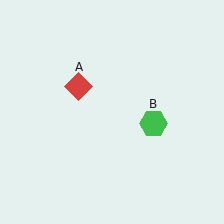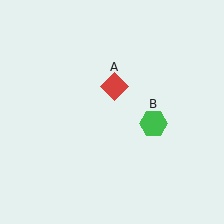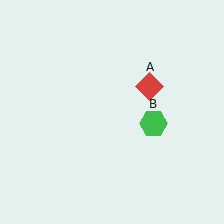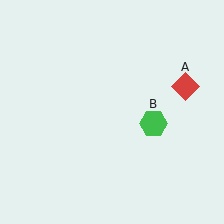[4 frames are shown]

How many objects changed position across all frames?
1 object changed position: red diamond (object A).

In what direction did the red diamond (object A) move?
The red diamond (object A) moved right.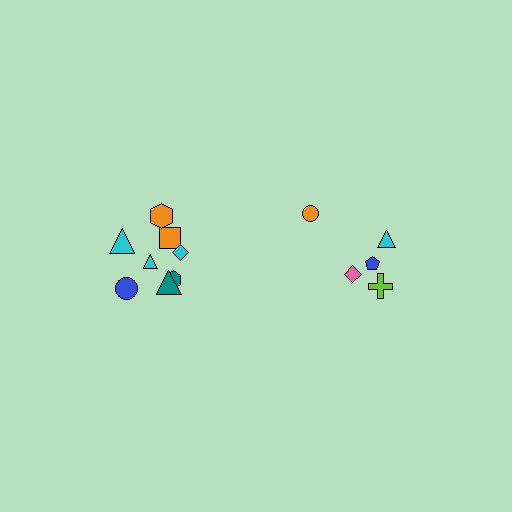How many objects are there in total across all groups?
There are 13 objects.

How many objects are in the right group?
There are 5 objects.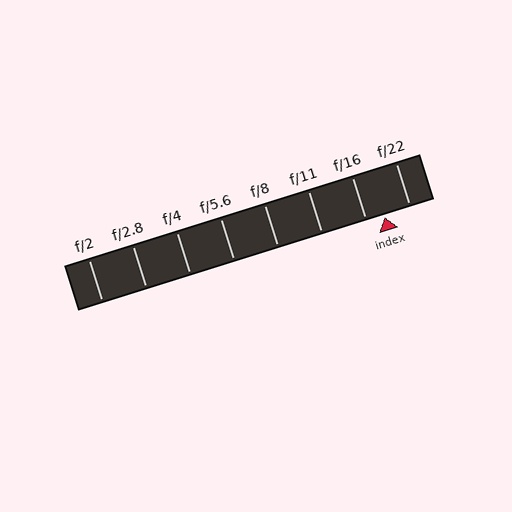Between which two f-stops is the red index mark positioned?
The index mark is between f/16 and f/22.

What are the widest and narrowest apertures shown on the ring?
The widest aperture shown is f/2 and the narrowest is f/22.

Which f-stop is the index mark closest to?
The index mark is closest to f/16.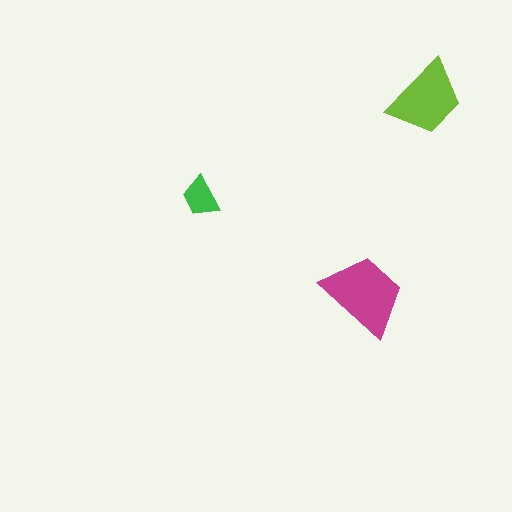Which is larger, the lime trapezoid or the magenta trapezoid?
The magenta one.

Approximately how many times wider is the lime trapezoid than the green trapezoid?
About 2 times wider.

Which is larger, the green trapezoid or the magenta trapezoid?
The magenta one.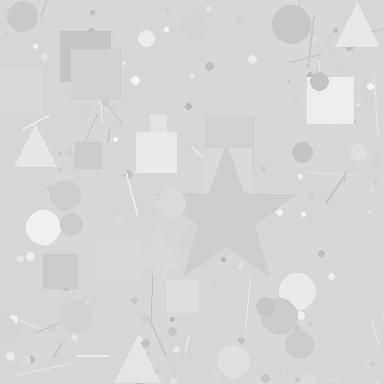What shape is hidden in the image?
A star is hidden in the image.